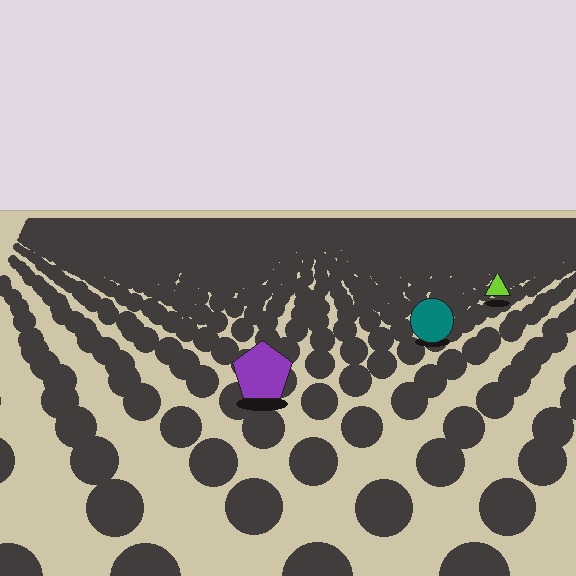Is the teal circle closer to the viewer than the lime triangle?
Yes. The teal circle is closer — you can tell from the texture gradient: the ground texture is coarser near it.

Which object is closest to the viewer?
The purple pentagon is closest. The texture marks near it are larger and more spread out.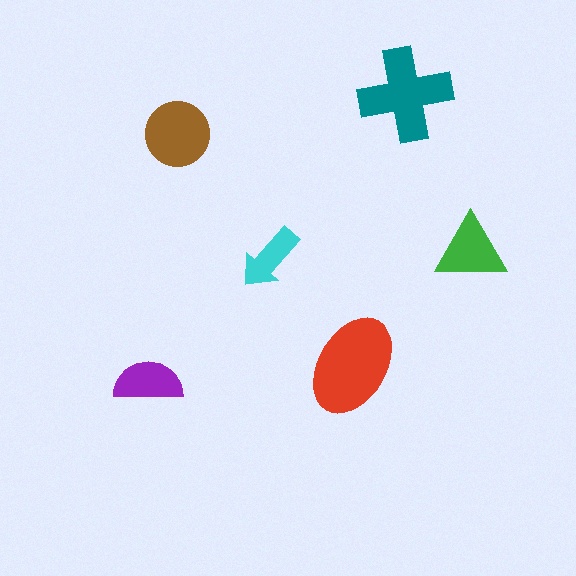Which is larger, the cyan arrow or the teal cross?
The teal cross.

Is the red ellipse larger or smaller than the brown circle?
Larger.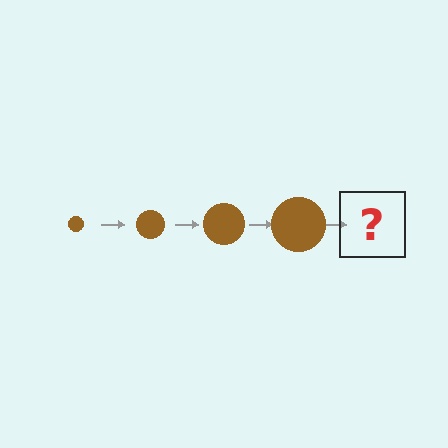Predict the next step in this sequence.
The next step is a brown circle, larger than the previous one.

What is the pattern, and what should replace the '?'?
The pattern is that the circle gets progressively larger each step. The '?' should be a brown circle, larger than the previous one.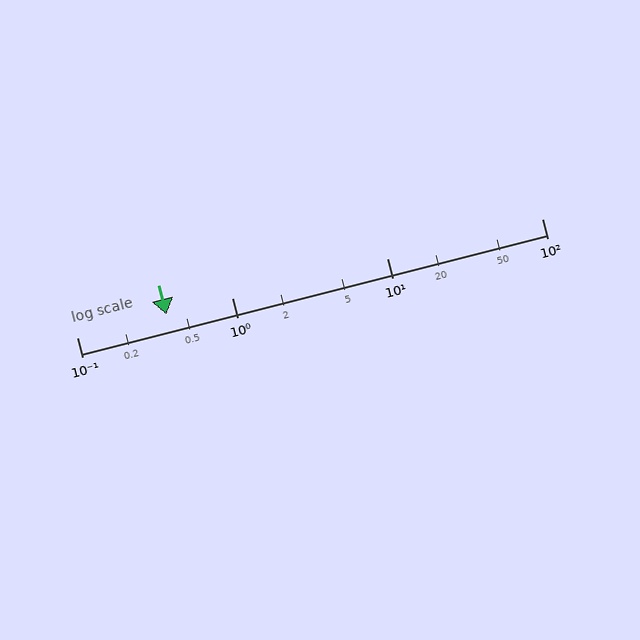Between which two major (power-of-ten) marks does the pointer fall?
The pointer is between 0.1 and 1.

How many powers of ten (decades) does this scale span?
The scale spans 3 decades, from 0.1 to 100.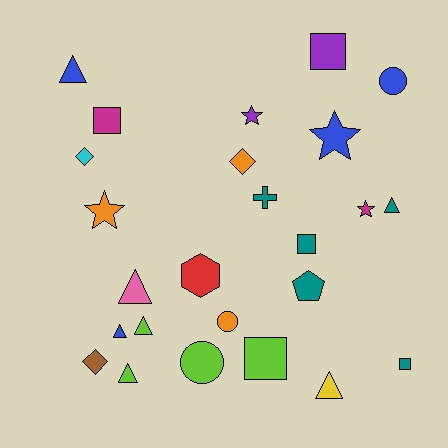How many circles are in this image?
There are 3 circles.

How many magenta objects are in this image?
There are 2 magenta objects.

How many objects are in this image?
There are 25 objects.